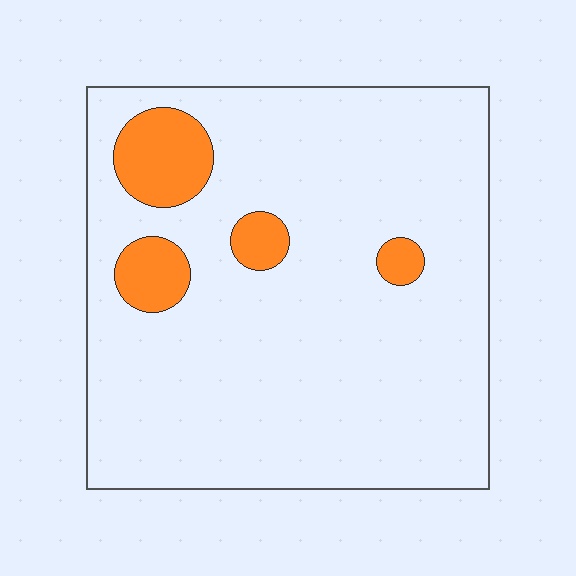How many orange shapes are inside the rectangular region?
4.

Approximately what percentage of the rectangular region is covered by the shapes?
Approximately 10%.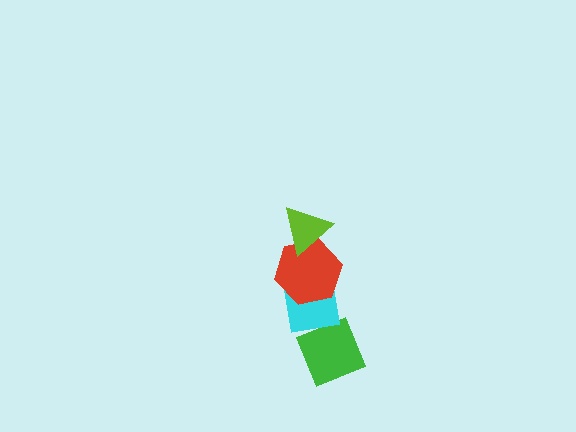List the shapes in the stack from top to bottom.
From top to bottom: the lime triangle, the red hexagon, the cyan square, the green diamond.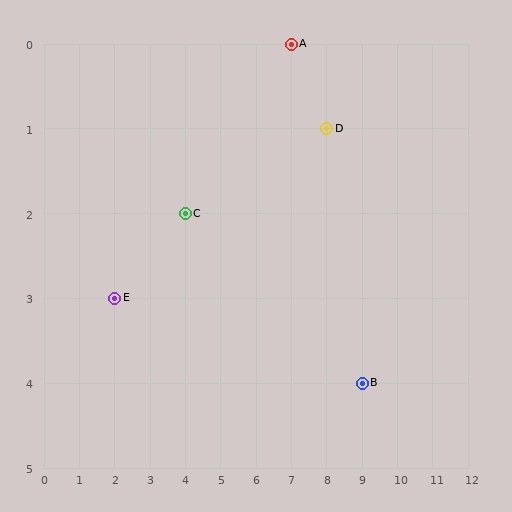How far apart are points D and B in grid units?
Points D and B are 1 column and 3 rows apart (about 3.2 grid units diagonally).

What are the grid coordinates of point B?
Point B is at grid coordinates (9, 4).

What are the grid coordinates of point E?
Point E is at grid coordinates (2, 3).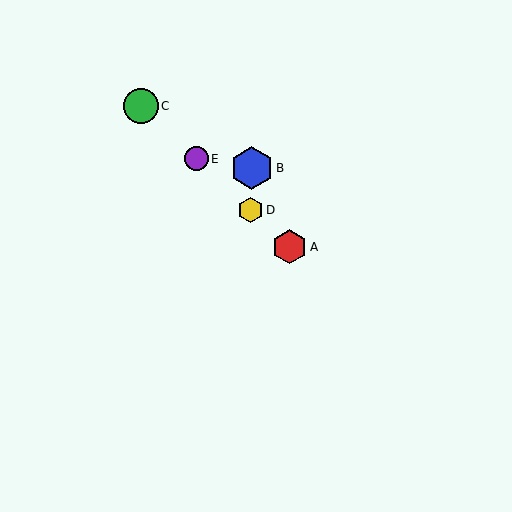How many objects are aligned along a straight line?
4 objects (A, C, D, E) are aligned along a straight line.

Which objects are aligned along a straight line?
Objects A, C, D, E are aligned along a straight line.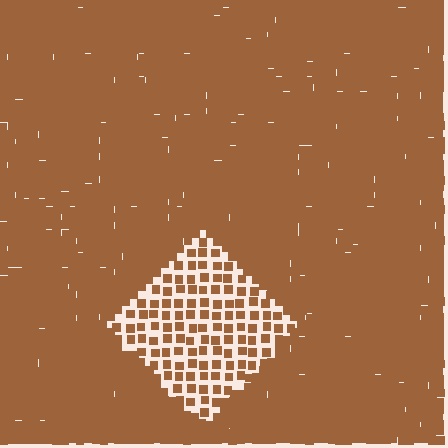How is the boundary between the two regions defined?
The boundary is defined by a change in element density (approximately 2.6x ratio). All elements are the same color, size, and shape.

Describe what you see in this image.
The image contains small brown elements arranged at two different densities. A diamond-shaped region is visible where the elements are less densely packed than the surrounding area.